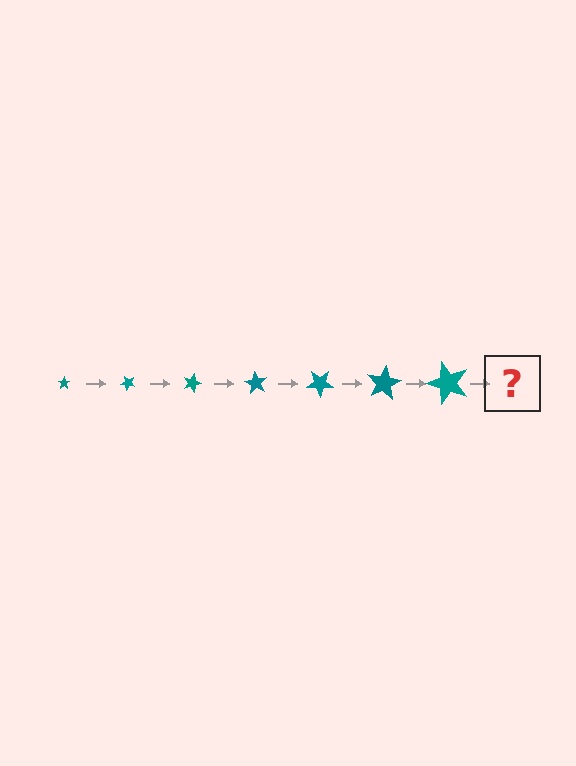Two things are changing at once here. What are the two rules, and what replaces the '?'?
The two rules are that the star grows larger each step and it rotates 45 degrees each step. The '?' should be a star, larger than the previous one and rotated 315 degrees from the start.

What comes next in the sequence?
The next element should be a star, larger than the previous one and rotated 315 degrees from the start.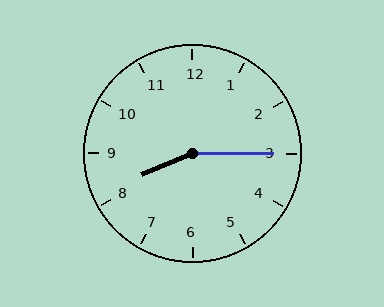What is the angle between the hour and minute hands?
Approximately 158 degrees.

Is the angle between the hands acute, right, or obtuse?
It is obtuse.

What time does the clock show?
8:15.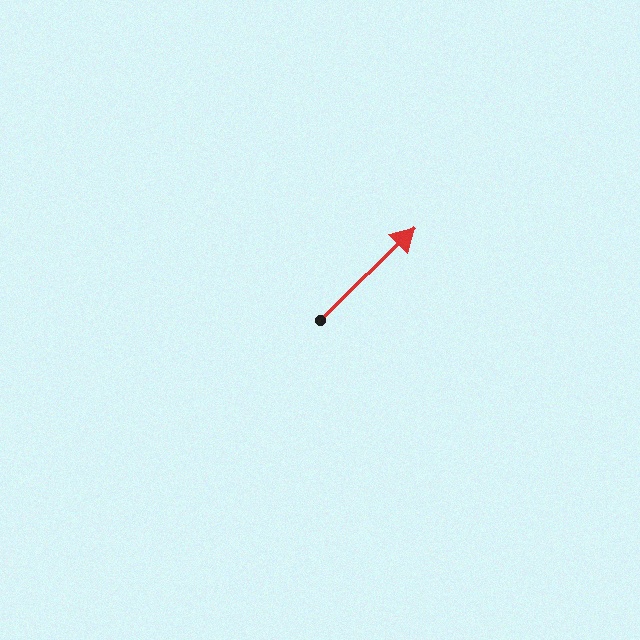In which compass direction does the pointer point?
Northeast.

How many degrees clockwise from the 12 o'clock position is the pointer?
Approximately 46 degrees.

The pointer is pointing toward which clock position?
Roughly 2 o'clock.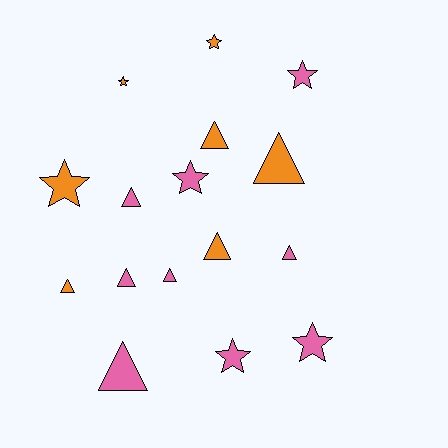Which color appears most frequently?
Pink, with 9 objects.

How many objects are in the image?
There are 16 objects.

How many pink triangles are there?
There are 5 pink triangles.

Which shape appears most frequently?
Triangle, with 9 objects.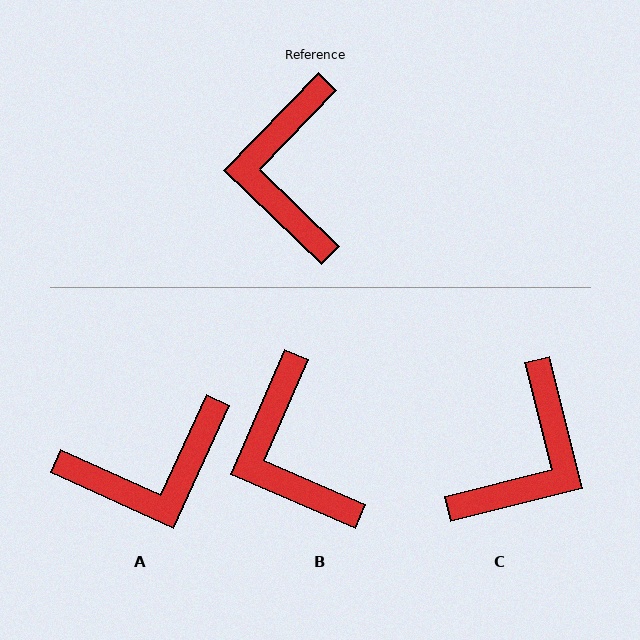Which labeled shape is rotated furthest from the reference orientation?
C, about 148 degrees away.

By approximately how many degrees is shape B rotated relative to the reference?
Approximately 21 degrees counter-clockwise.